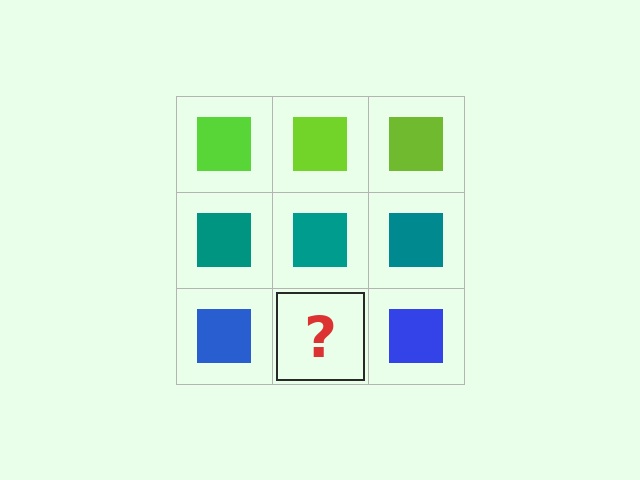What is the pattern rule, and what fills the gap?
The rule is that each row has a consistent color. The gap should be filled with a blue square.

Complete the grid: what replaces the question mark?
The question mark should be replaced with a blue square.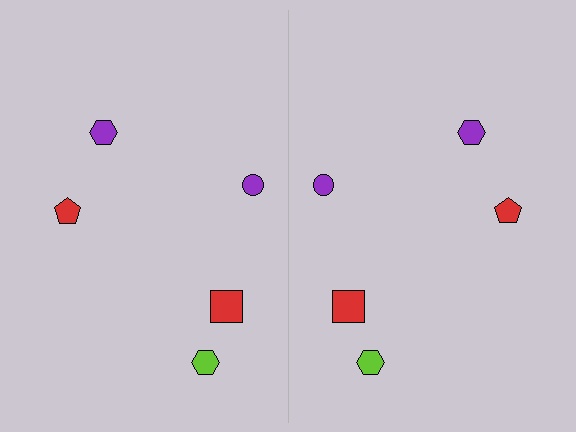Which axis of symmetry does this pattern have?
The pattern has a vertical axis of symmetry running through the center of the image.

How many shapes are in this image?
There are 10 shapes in this image.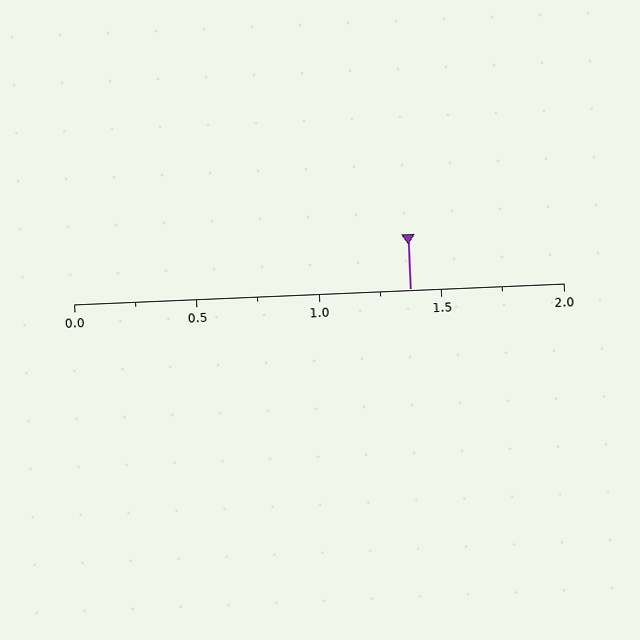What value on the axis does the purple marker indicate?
The marker indicates approximately 1.38.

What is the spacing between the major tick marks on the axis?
The major ticks are spaced 0.5 apart.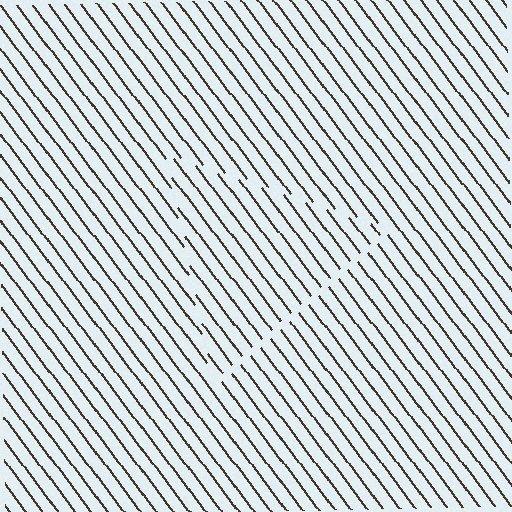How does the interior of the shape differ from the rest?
The interior of the shape contains the same grating, shifted by half a period — the contour is defined by the phase discontinuity where line-ends from the inner and outer gratings abut.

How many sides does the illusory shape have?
3 sides — the line-ends trace a triangle.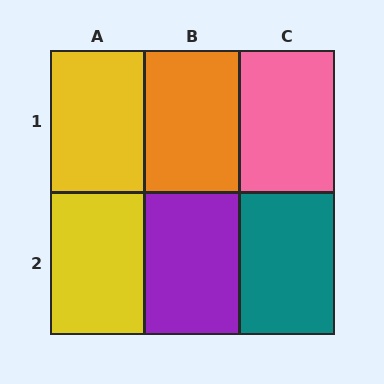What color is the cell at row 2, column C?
Teal.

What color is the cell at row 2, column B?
Purple.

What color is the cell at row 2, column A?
Yellow.